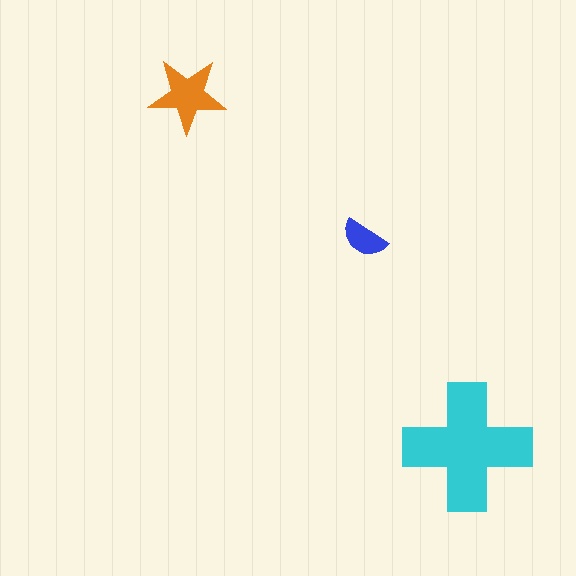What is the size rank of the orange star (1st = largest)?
2nd.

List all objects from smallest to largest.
The blue semicircle, the orange star, the cyan cross.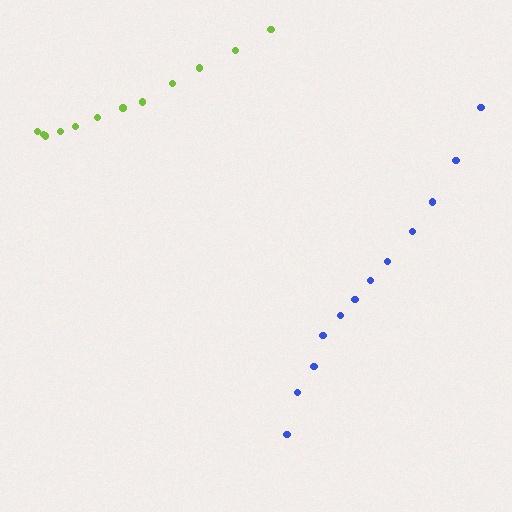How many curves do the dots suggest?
There are 2 distinct paths.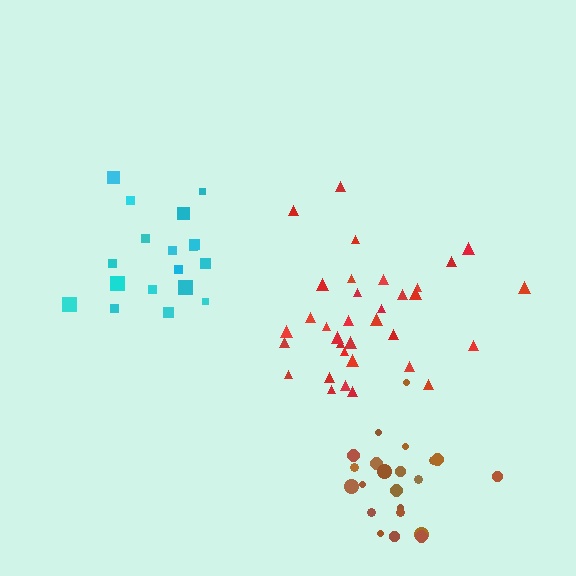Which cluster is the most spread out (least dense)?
Cyan.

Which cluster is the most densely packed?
Brown.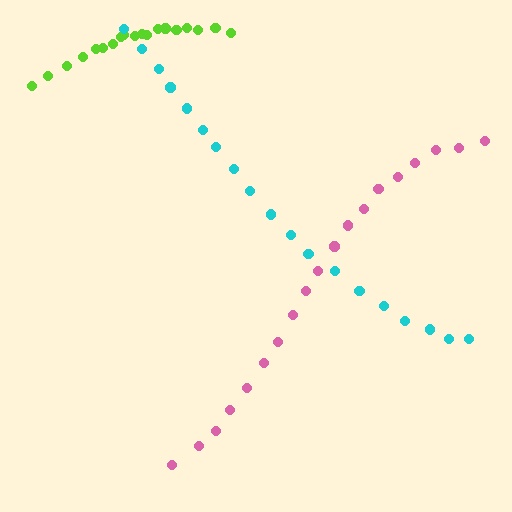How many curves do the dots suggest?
There are 3 distinct paths.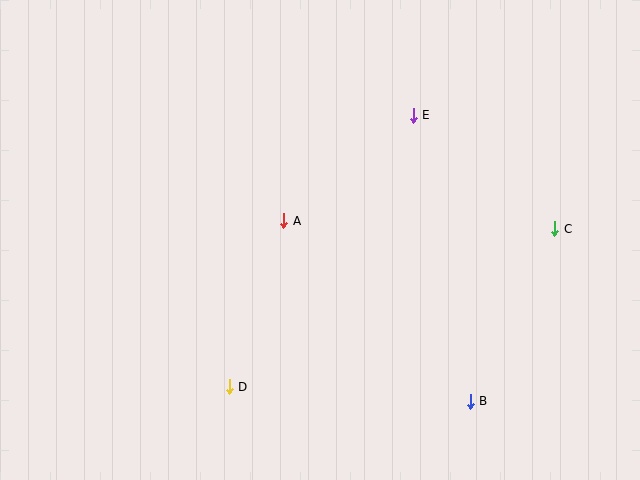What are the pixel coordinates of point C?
Point C is at (555, 229).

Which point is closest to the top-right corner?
Point C is closest to the top-right corner.